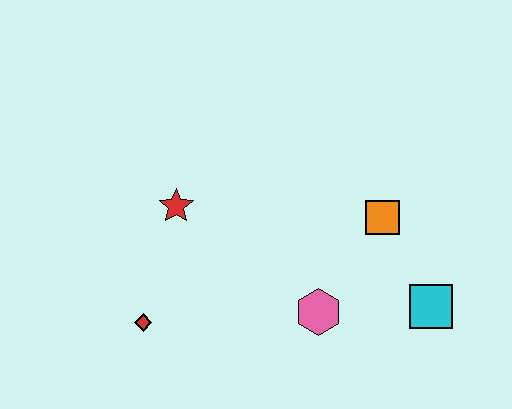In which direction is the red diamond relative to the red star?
The red diamond is below the red star.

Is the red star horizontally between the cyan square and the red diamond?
Yes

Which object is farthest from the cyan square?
The red diamond is farthest from the cyan square.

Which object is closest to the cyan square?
The orange square is closest to the cyan square.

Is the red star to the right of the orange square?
No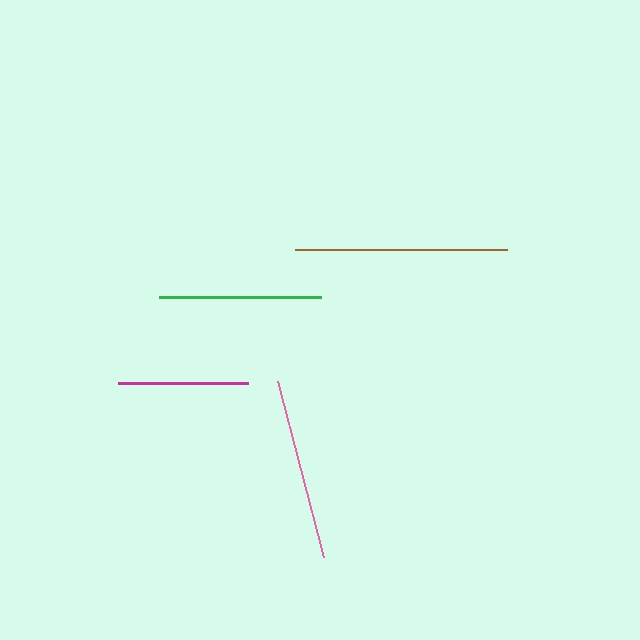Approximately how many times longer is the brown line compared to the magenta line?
The brown line is approximately 1.6 times the length of the magenta line.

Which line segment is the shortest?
The magenta line is the shortest at approximately 130 pixels.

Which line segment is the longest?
The brown line is the longest at approximately 212 pixels.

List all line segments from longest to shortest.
From longest to shortest: brown, pink, green, magenta.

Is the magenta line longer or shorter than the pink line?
The pink line is longer than the magenta line.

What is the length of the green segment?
The green segment is approximately 162 pixels long.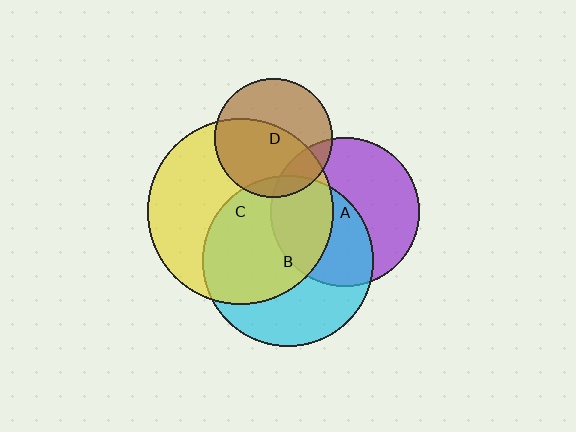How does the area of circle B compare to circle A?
Approximately 1.3 times.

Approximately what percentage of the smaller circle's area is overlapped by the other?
Approximately 10%.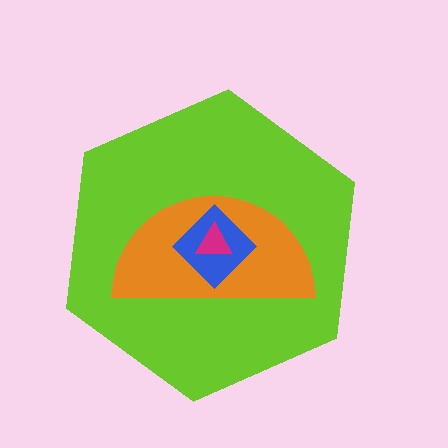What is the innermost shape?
The magenta triangle.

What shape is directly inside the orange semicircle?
The blue diamond.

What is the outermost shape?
The lime hexagon.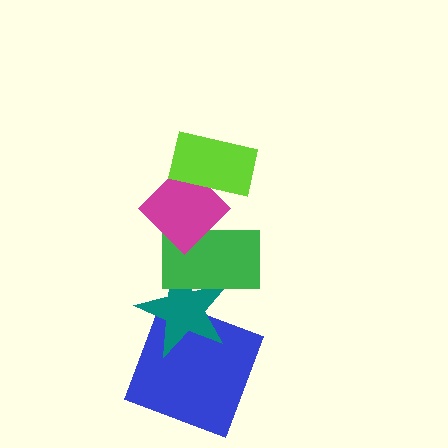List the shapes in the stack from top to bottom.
From top to bottom: the lime rectangle, the magenta diamond, the green rectangle, the teal star, the blue square.